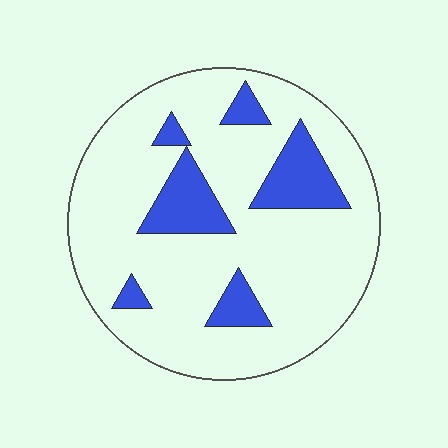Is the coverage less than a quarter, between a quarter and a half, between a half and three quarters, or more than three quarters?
Less than a quarter.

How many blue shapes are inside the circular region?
6.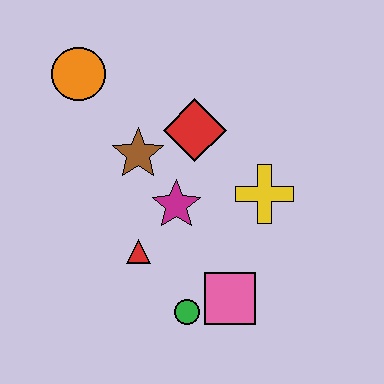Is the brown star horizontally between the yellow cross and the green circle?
No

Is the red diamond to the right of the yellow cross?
No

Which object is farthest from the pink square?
The orange circle is farthest from the pink square.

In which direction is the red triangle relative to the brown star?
The red triangle is below the brown star.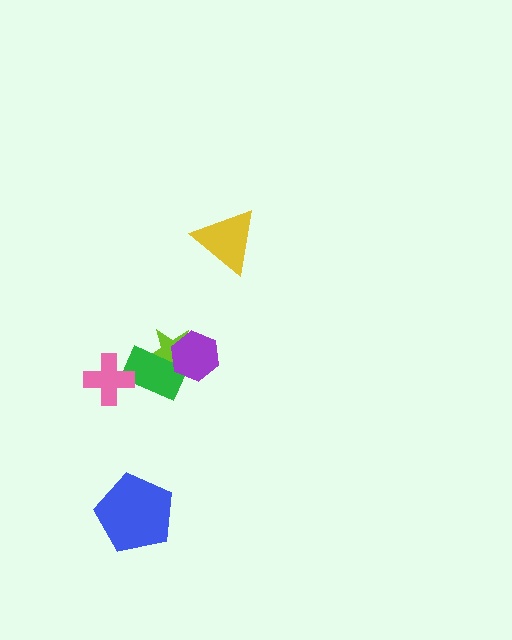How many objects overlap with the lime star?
2 objects overlap with the lime star.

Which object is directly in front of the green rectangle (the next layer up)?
The pink cross is directly in front of the green rectangle.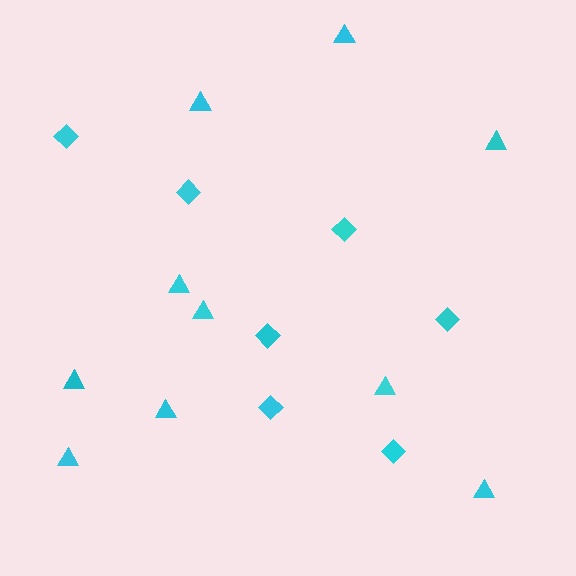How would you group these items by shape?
There are 2 groups: one group of diamonds (7) and one group of triangles (10).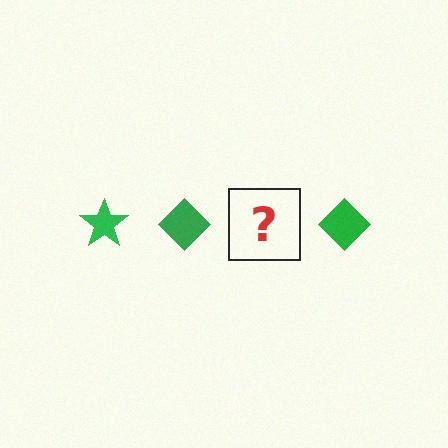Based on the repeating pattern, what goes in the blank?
The blank should be a green star.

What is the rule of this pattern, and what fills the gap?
The rule is that the pattern cycles through star, diamond shapes in green. The gap should be filled with a green star.